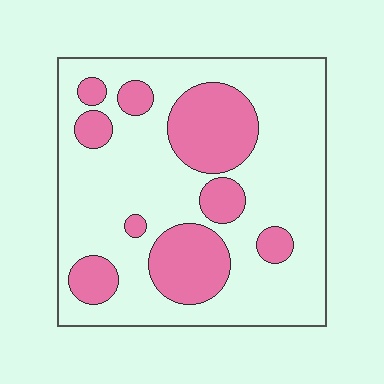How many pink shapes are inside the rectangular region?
9.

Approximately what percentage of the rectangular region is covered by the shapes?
Approximately 30%.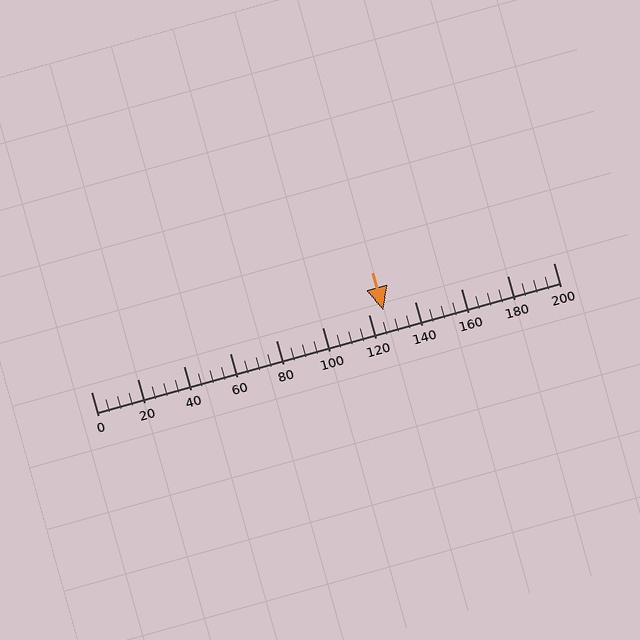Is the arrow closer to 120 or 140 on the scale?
The arrow is closer to 120.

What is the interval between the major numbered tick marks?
The major tick marks are spaced 20 units apart.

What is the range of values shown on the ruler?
The ruler shows values from 0 to 200.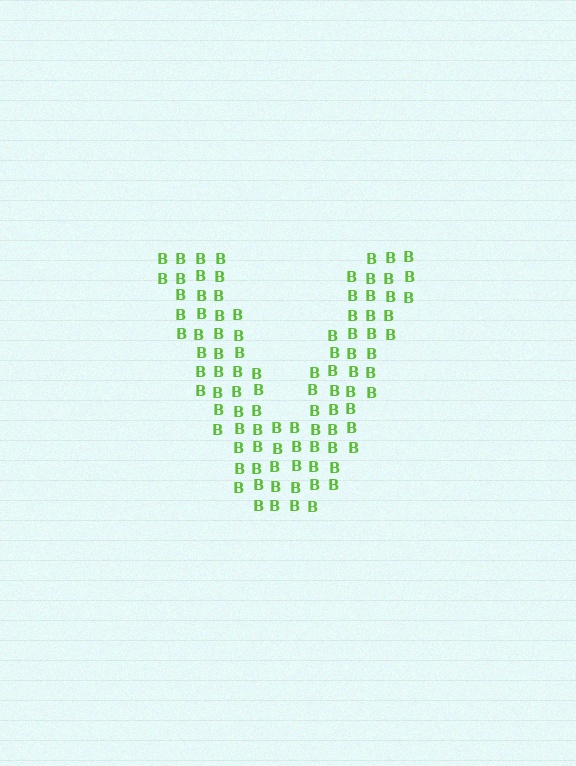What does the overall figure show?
The overall figure shows the letter V.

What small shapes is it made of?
It is made of small letter B's.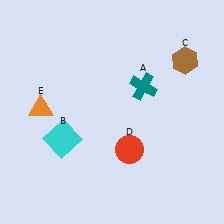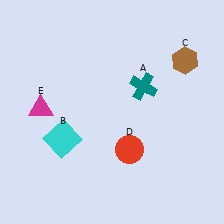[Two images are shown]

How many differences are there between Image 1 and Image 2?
There is 1 difference between the two images.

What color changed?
The triangle (E) changed from orange in Image 1 to magenta in Image 2.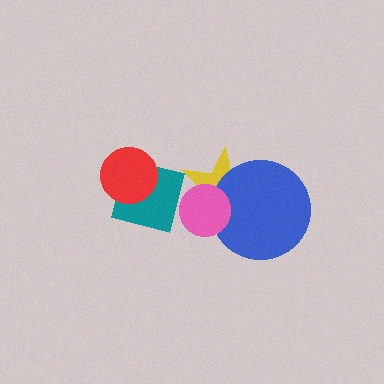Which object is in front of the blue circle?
The pink circle is in front of the blue circle.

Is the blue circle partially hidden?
Yes, it is partially covered by another shape.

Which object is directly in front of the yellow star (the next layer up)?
The blue circle is directly in front of the yellow star.